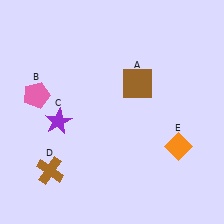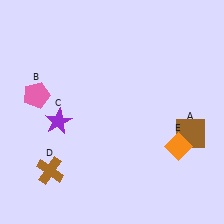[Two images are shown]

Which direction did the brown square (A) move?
The brown square (A) moved right.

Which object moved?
The brown square (A) moved right.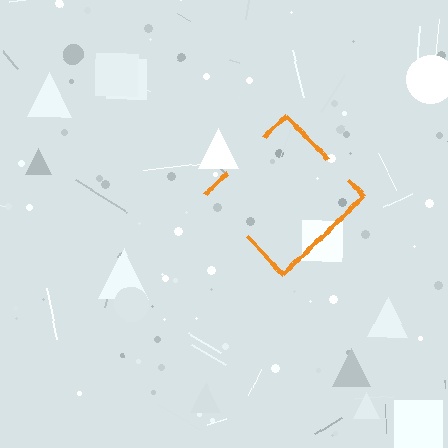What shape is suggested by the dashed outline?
The dashed outline suggests a diamond.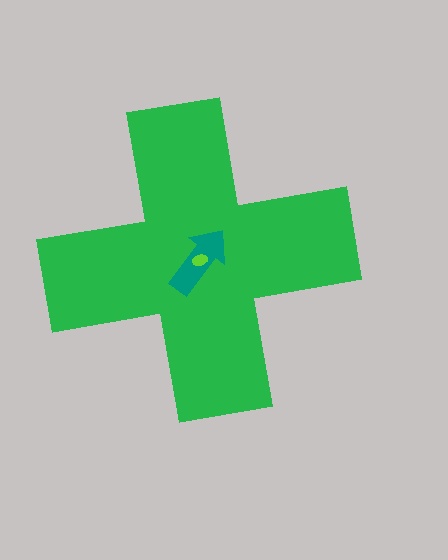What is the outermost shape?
The green cross.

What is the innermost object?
The lime ellipse.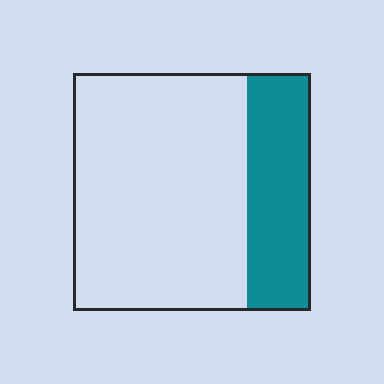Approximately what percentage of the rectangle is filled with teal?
Approximately 25%.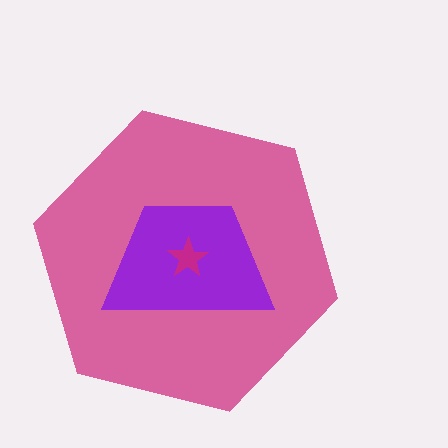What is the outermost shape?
The pink hexagon.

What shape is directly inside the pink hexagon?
The purple trapezoid.